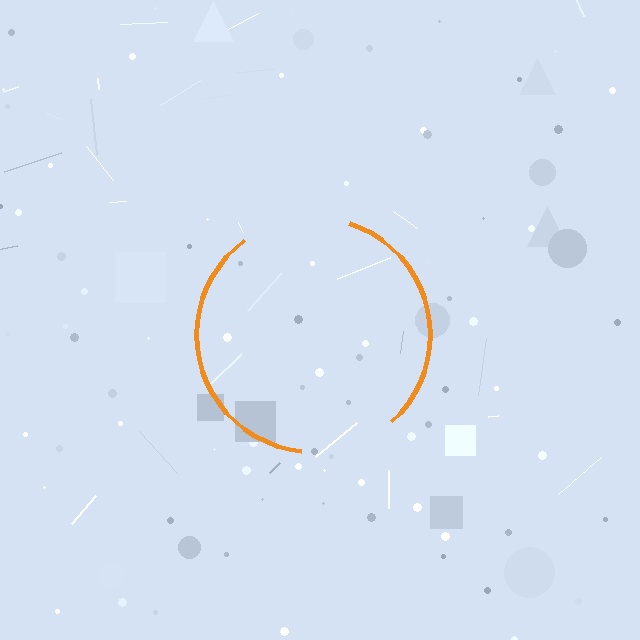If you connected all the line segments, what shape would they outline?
They would outline a circle.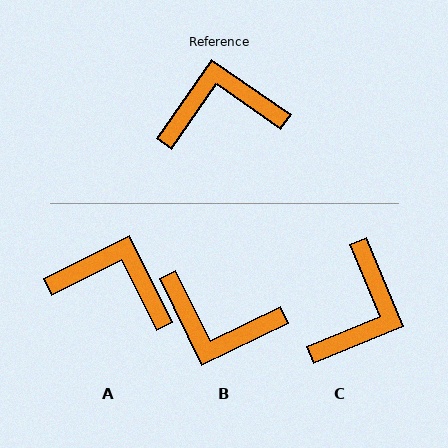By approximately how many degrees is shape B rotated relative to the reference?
Approximately 151 degrees counter-clockwise.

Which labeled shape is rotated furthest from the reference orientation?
B, about 151 degrees away.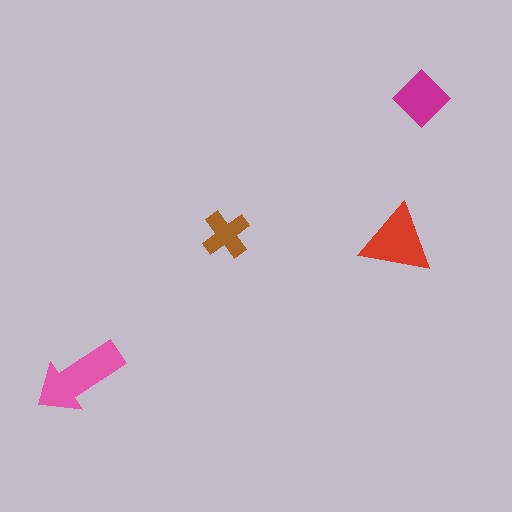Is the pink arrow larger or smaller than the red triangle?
Larger.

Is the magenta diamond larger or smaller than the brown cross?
Larger.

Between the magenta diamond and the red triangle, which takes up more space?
The red triangle.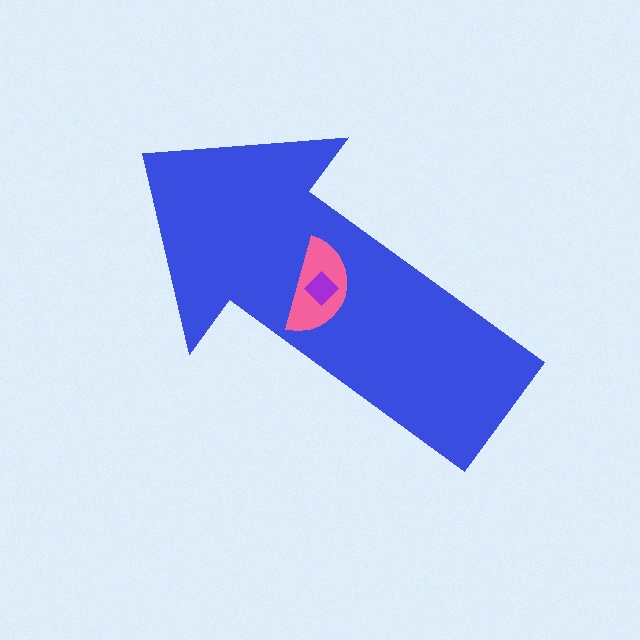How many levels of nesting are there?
3.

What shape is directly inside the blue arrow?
The pink semicircle.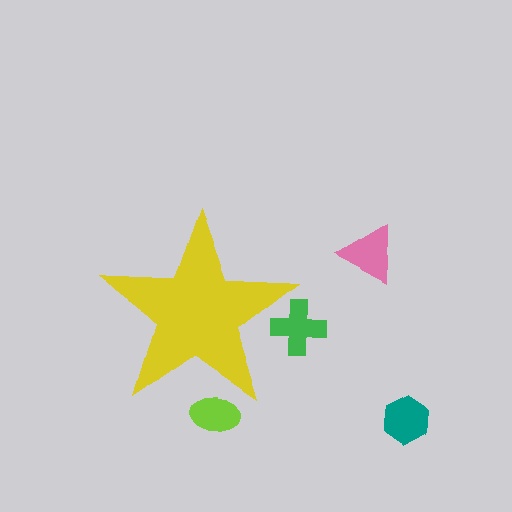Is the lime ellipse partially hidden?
Yes, the lime ellipse is partially hidden behind the yellow star.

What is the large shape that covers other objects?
A yellow star.